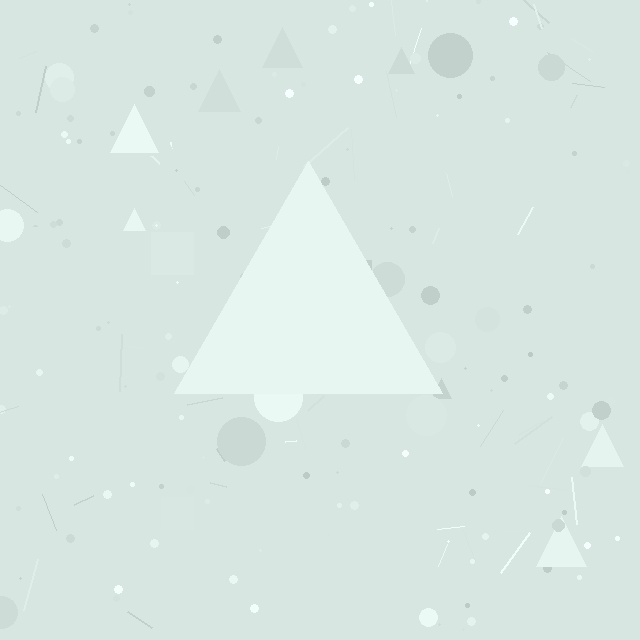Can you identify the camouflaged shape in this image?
The camouflaged shape is a triangle.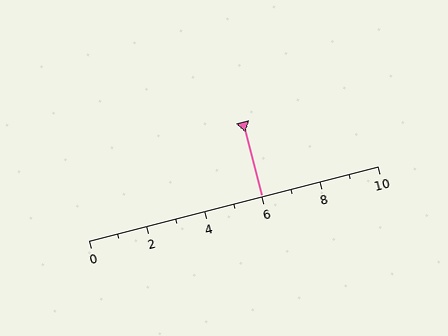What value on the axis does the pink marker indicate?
The marker indicates approximately 6.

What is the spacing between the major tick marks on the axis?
The major ticks are spaced 2 apart.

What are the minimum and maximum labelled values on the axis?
The axis runs from 0 to 10.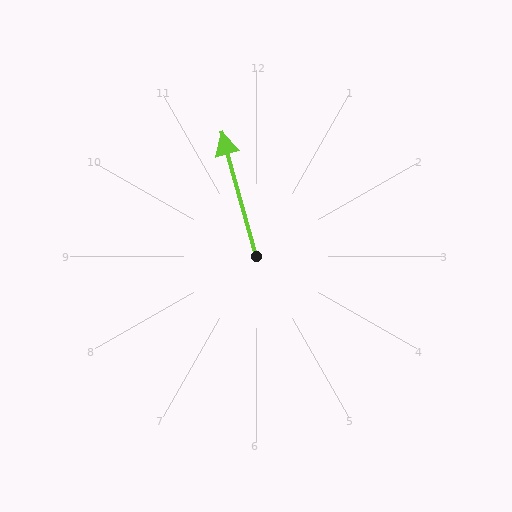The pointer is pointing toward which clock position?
Roughly 11 o'clock.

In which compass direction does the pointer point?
North.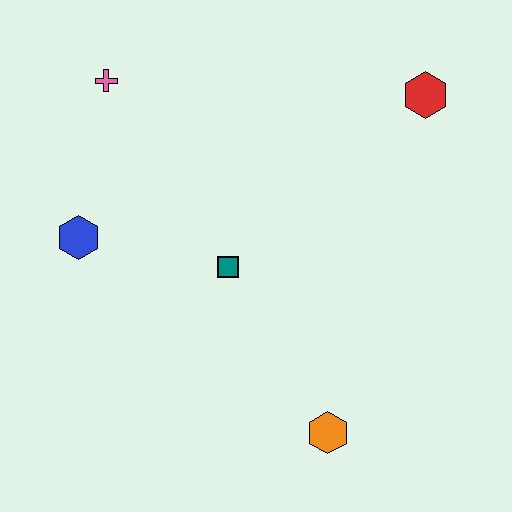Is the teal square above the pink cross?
No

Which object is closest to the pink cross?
The blue hexagon is closest to the pink cross.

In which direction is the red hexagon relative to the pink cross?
The red hexagon is to the right of the pink cross.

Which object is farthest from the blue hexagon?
The red hexagon is farthest from the blue hexagon.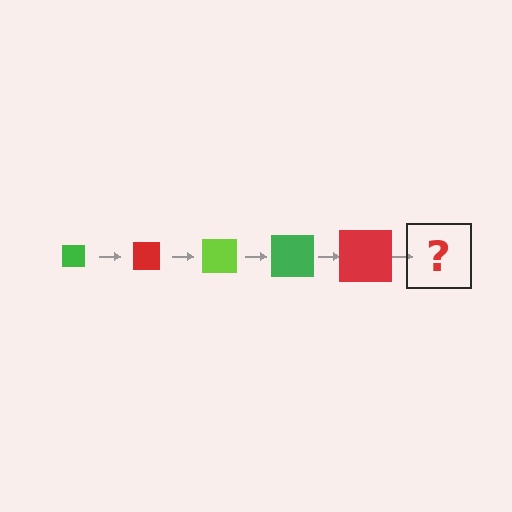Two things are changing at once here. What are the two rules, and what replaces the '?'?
The two rules are that the square grows larger each step and the color cycles through green, red, and lime. The '?' should be a lime square, larger than the previous one.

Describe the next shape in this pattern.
It should be a lime square, larger than the previous one.